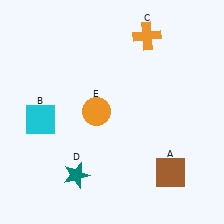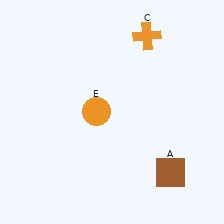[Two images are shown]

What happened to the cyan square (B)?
The cyan square (B) was removed in Image 2. It was in the bottom-left area of Image 1.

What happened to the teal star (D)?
The teal star (D) was removed in Image 2. It was in the bottom-left area of Image 1.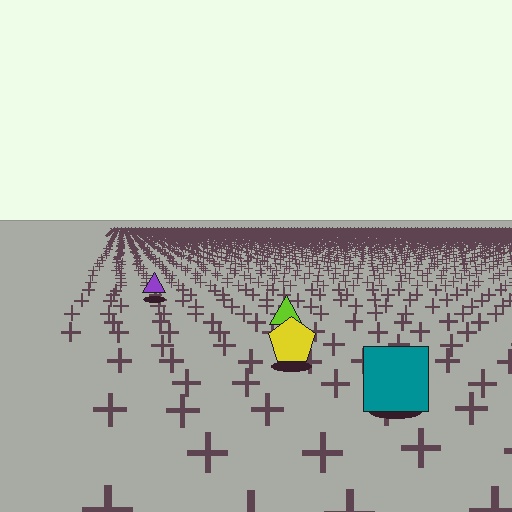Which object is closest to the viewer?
The teal square is closest. The texture marks near it are larger and more spread out.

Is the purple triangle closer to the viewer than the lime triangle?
No. The lime triangle is closer — you can tell from the texture gradient: the ground texture is coarser near it.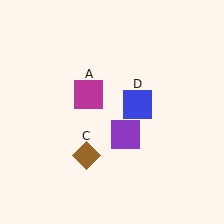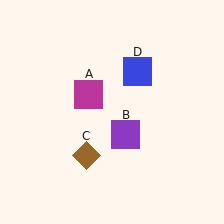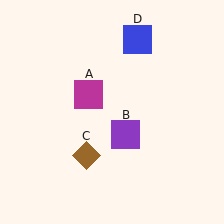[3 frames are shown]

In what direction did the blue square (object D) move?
The blue square (object D) moved up.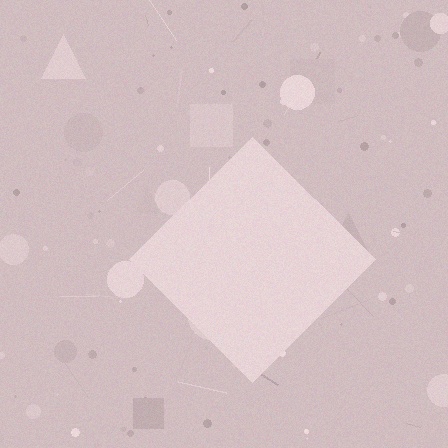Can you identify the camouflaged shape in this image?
The camouflaged shape is a diamond.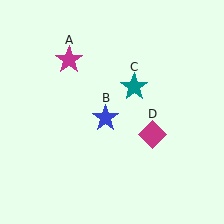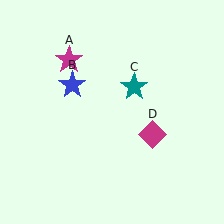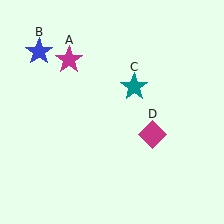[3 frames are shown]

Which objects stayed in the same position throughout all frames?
Magenta star (object A) and teal star (object C) and magenta diamond (object D) remained stationary.